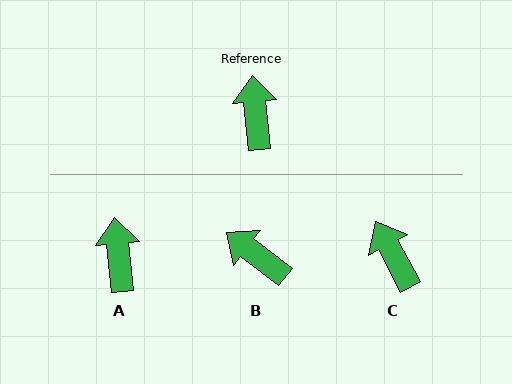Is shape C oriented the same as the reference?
No, it is off by about 22 degrees.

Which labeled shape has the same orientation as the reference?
A.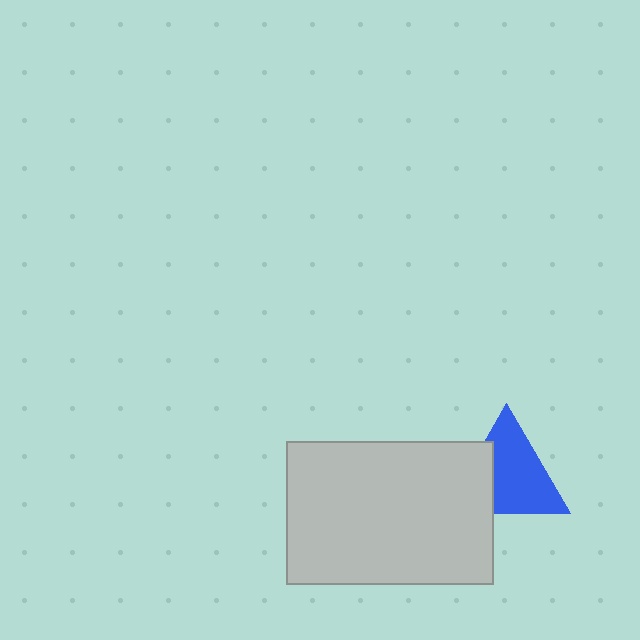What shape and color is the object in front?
The object in front is a light gray rectangle.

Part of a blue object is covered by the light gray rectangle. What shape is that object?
It is a triangle.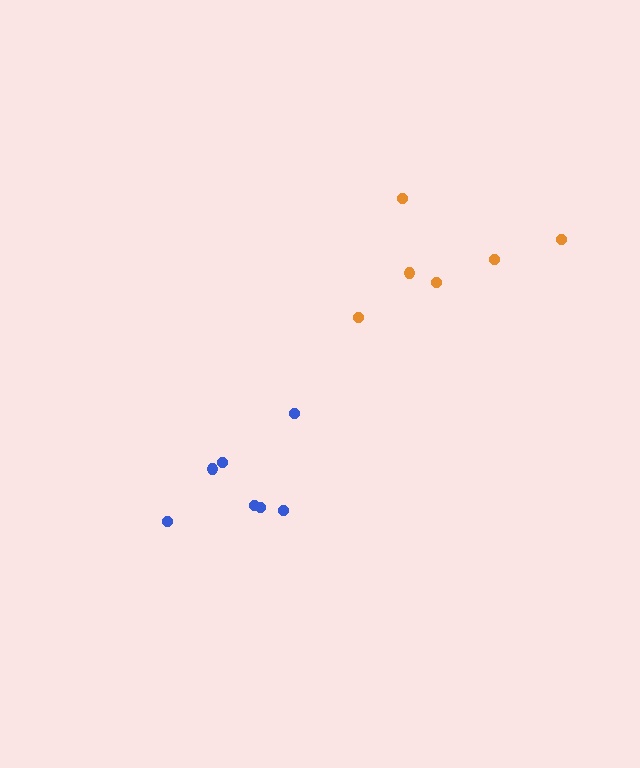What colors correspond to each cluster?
The clusters are colored: orange, blue.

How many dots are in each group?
Group 1: 6 dots, Group 2: 7 dots (13 total).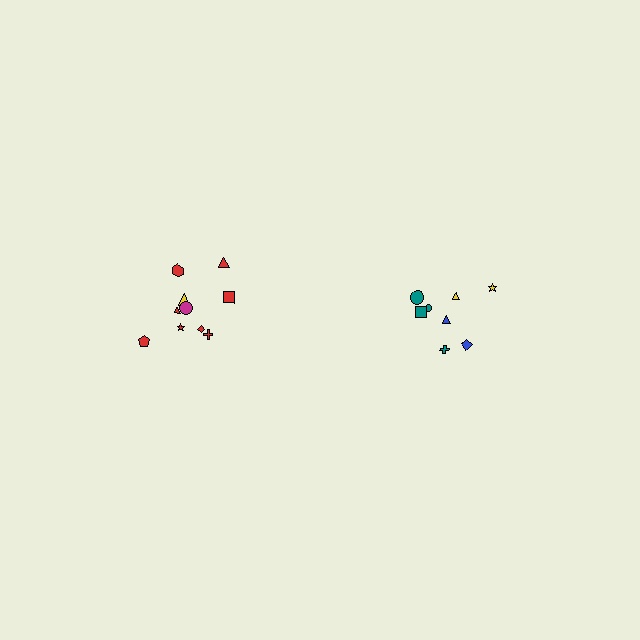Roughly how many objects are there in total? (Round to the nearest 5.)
Roughly 20 objects in total.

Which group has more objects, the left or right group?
The left group.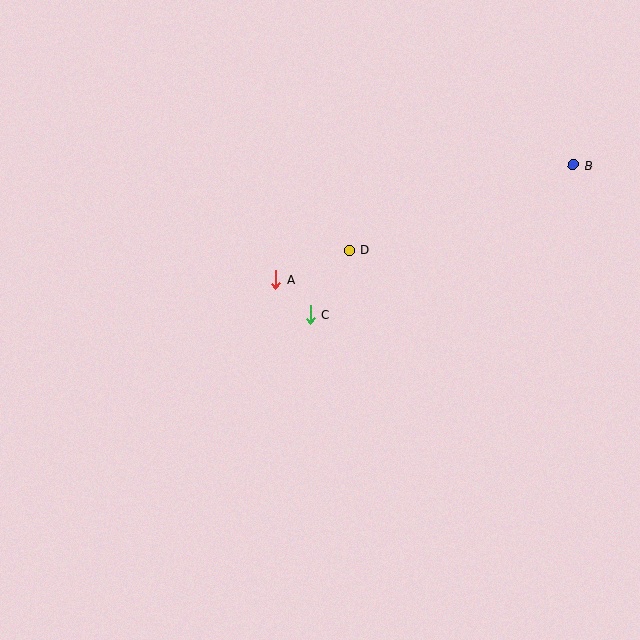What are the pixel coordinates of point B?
Point B is at (573, 165).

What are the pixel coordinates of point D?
Point D is at (349, 250).